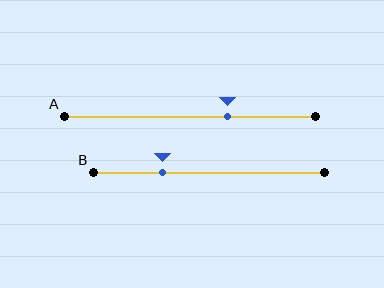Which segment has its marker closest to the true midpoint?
Segment A has its marker closest to the true midpoint.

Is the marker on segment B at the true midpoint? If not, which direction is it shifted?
No, the marker on segment B is shifted to the left by about 20% of the segment length.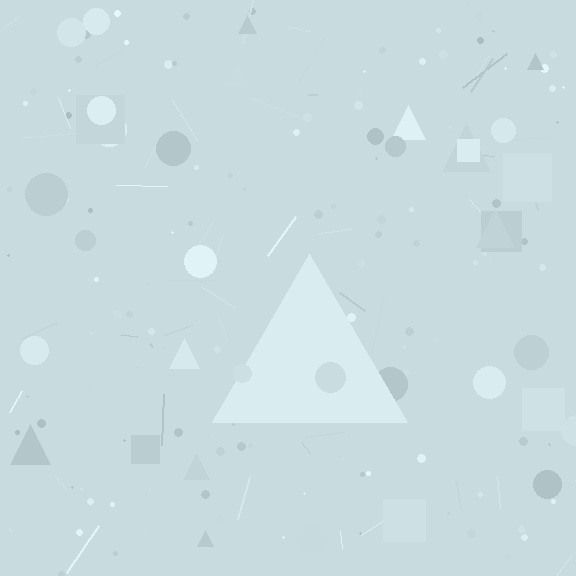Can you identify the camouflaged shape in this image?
The camouflaged shape is a triangle.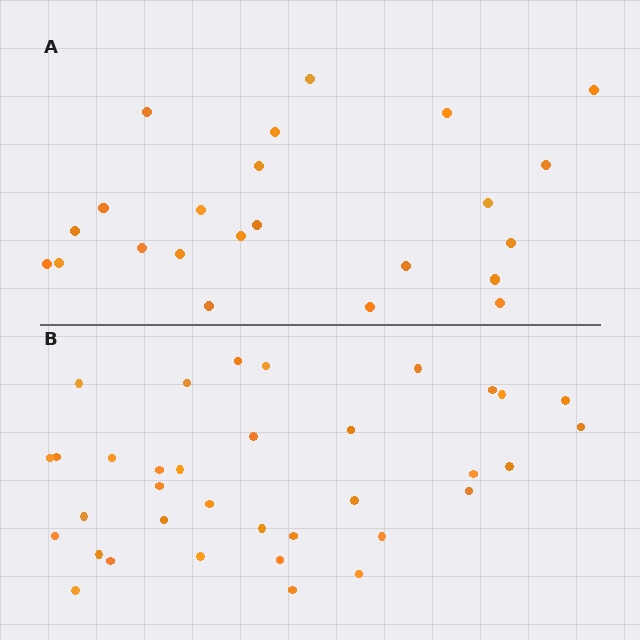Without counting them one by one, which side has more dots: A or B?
Region B (the bottom region) has more dots.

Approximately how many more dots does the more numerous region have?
Region B has roughly 12 or so more dots than region A.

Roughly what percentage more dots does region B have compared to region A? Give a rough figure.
About 50% more.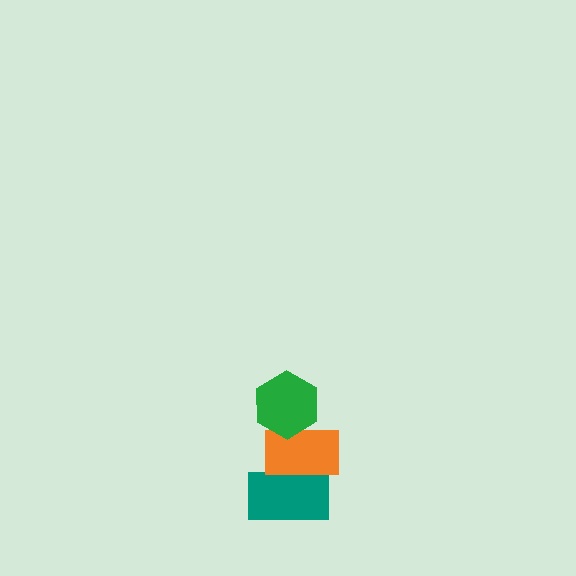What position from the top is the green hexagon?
The green hexagon is 1st from the top.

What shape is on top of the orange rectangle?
The green hexagon is on top of the orange rectangle.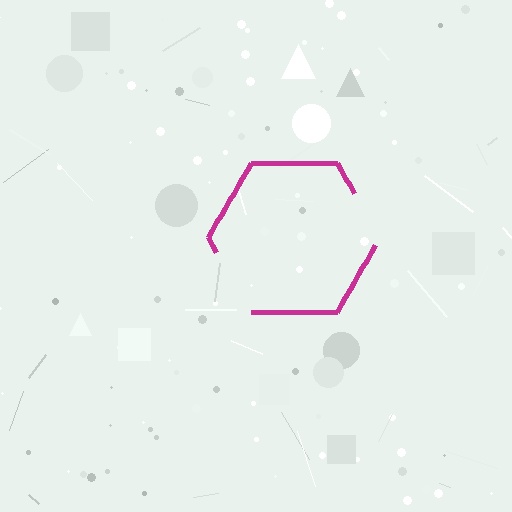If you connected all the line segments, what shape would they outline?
They would outline a hexagon.